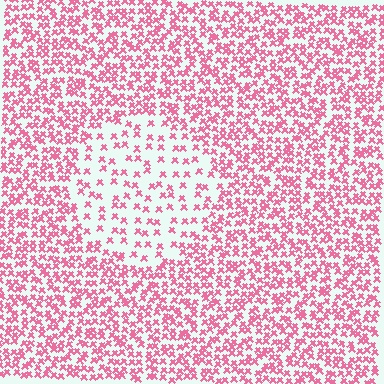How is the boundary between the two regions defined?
The boundary is defined by a change in element density (approximately 2.3x ratio). All elements are the same color, size, and shape.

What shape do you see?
I see a circle.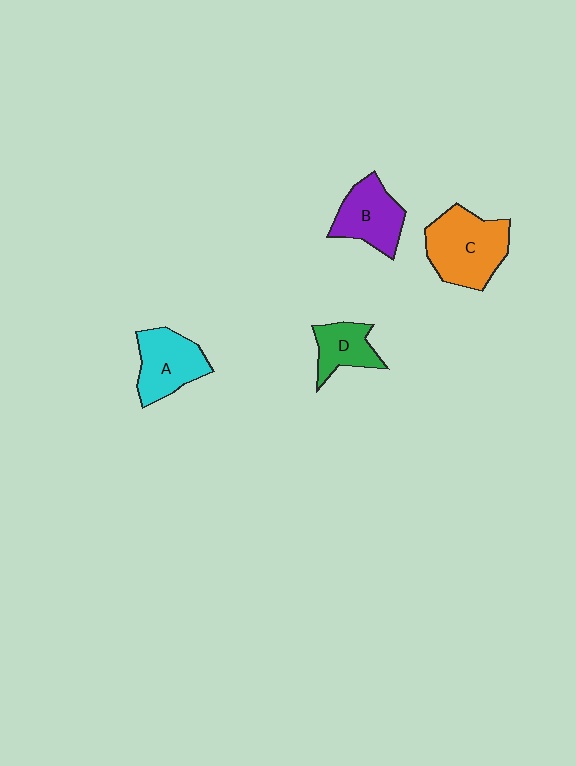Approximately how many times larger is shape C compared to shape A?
Approximately 1.3 times.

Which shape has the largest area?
Shape C (orange).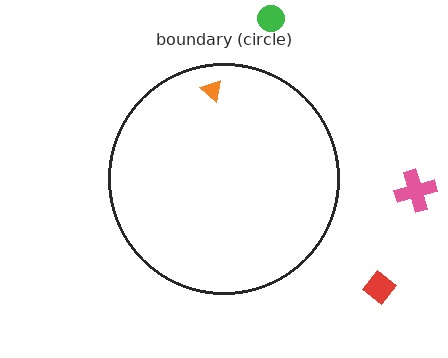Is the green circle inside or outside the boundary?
Outside.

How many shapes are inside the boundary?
1 inside, 3 outside.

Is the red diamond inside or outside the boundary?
Outside.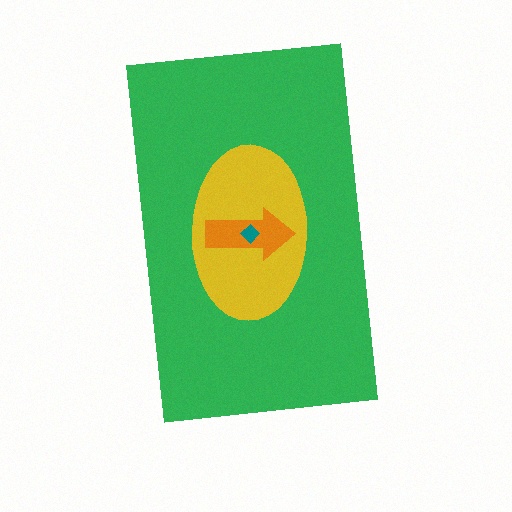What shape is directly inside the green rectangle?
The yellow ellipse.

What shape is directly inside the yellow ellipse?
The orange arrow.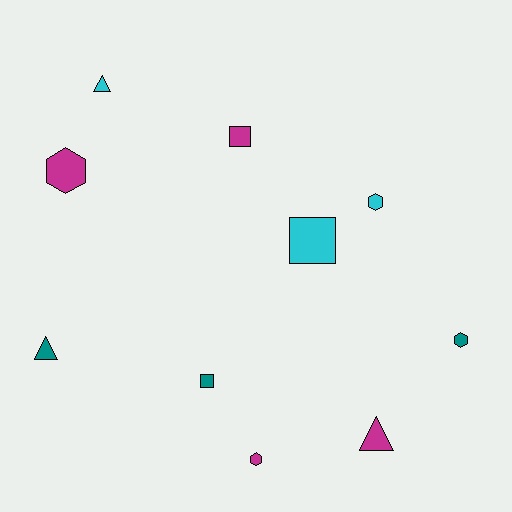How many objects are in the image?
There are 10 objects.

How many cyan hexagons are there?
There is 1 cyan hexagon.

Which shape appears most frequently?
Hexagon, with 4 objects.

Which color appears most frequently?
Magenta, with 4 objects.